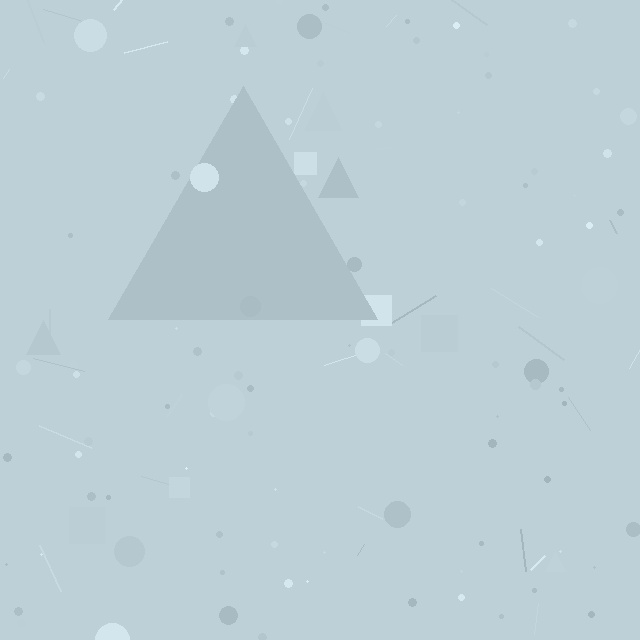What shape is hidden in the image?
A triangle is hidden in the image.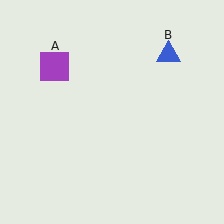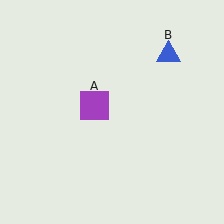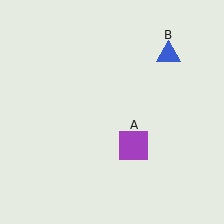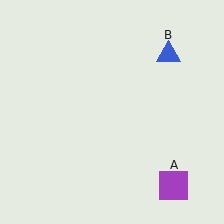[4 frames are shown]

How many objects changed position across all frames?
1 object changed position: purple square (object A).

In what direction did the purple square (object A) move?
The purple square (object A) moved down and to the right.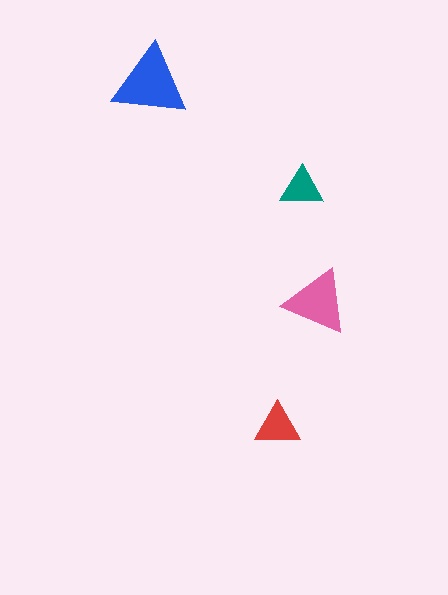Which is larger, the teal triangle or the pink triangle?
The pink one.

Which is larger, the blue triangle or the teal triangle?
The blue one.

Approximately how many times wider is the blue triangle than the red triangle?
About 1.5 times wider.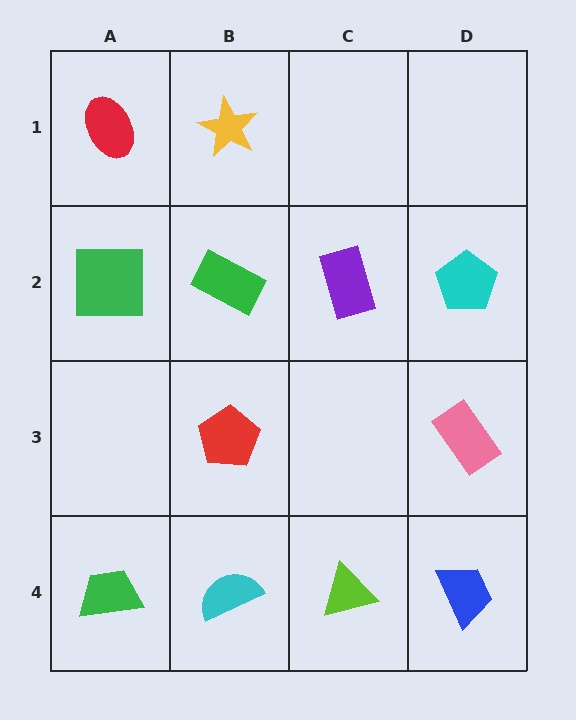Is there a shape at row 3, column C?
No, that cell is empty.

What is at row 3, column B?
A red pentagon.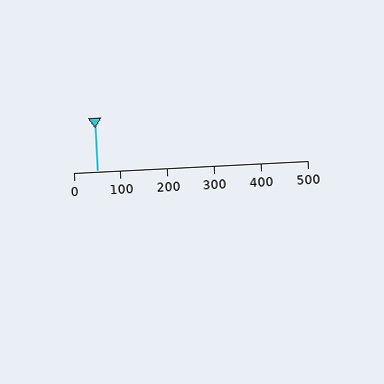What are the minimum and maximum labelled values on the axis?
The axis runs from 0 to 500.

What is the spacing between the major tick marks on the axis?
The major ticks are spaced 100 apart.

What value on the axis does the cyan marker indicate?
The marker indicates approximately 50.